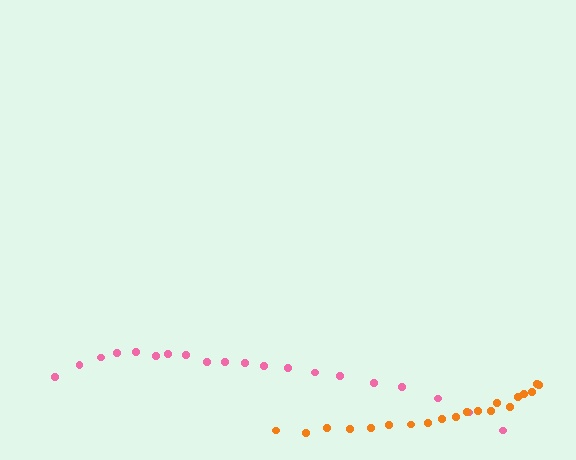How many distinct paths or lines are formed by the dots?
There are 2 distinct paths.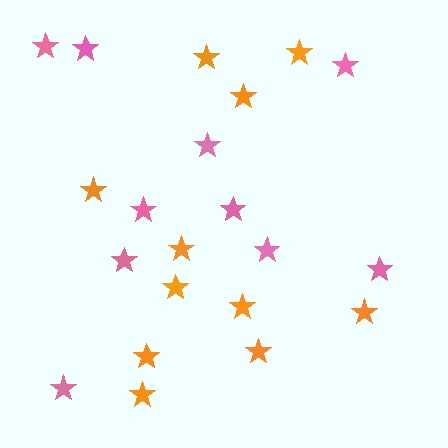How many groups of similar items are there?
There are 2 groups: one group of pink stars (10) and one group of orange stars (11).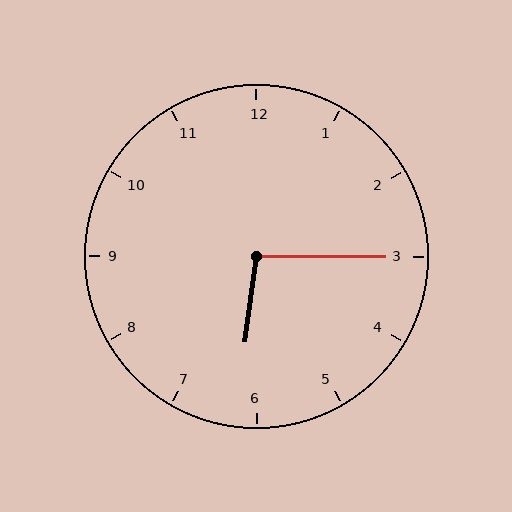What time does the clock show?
6:15.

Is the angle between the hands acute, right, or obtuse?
It is obtuse.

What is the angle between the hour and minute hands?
Approximately 98 degrees.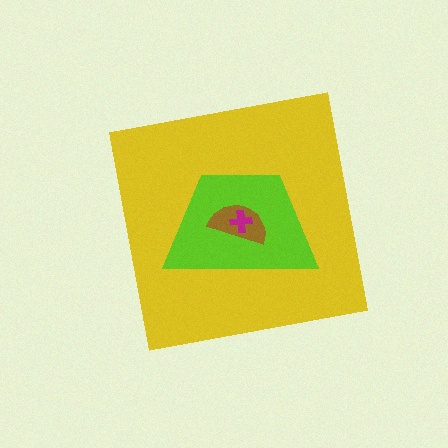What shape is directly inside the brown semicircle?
The magenta cross.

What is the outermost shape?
The yellow square.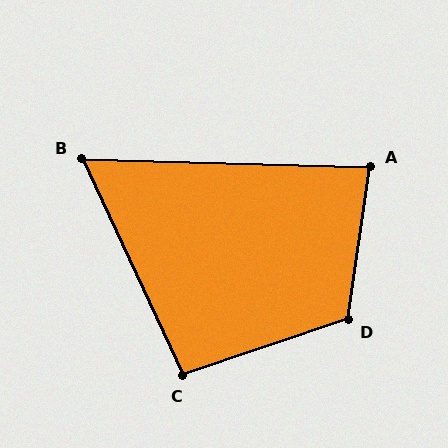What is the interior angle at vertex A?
Approximately 84 degrees (acute).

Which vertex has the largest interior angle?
D, at approximately 117 degrees.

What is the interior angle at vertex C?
Approximately 96 degrees (obtuse).